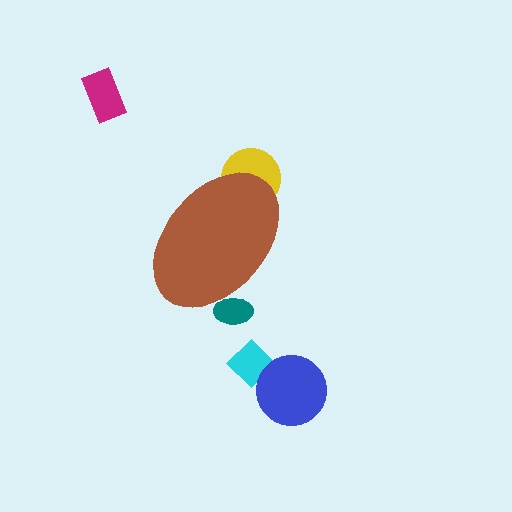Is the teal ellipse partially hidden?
Yes, the teal ellipse is partially hidden behind the brown ellipse.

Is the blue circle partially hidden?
No, the blue circle is fully visible.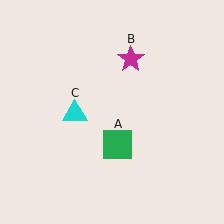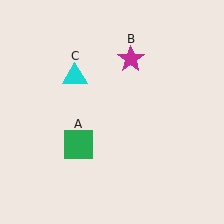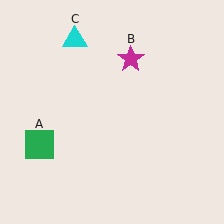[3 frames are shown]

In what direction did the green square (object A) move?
The green square (object A) moved left.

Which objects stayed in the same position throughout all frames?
Magenta star (object B) remained stationary.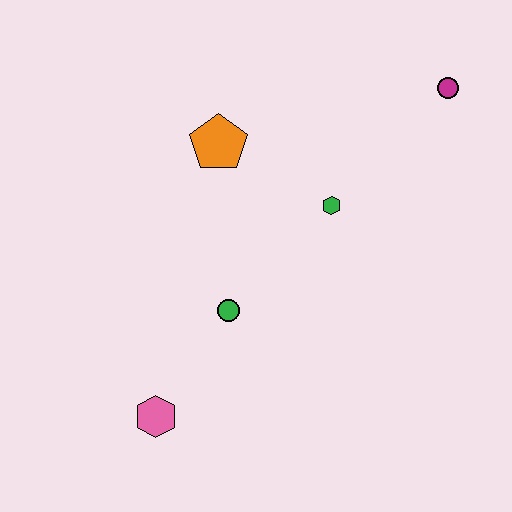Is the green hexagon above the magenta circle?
No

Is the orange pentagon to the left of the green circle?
Yes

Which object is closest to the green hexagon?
The orange pentagon is closest to the green hexagon.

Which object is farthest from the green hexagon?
The pink hexagon is farthest from the green hexagon.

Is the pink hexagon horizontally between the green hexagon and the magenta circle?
No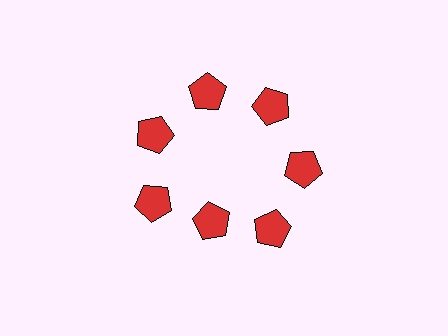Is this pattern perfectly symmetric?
No. The 7 red pentagons are arranged in a ring, but one element near the 6 o'clock position is pulled inward toward the center, breaking the 7-fold rotational symmetry.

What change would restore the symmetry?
The symmetry would be restored by moving it outward, back onto the ring so that all 7 pentagons sit at equal angles and equal distance from the center.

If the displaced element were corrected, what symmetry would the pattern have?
It would have 7-fold rotational symmetry — the pattern would map onto itself every 51 degrees.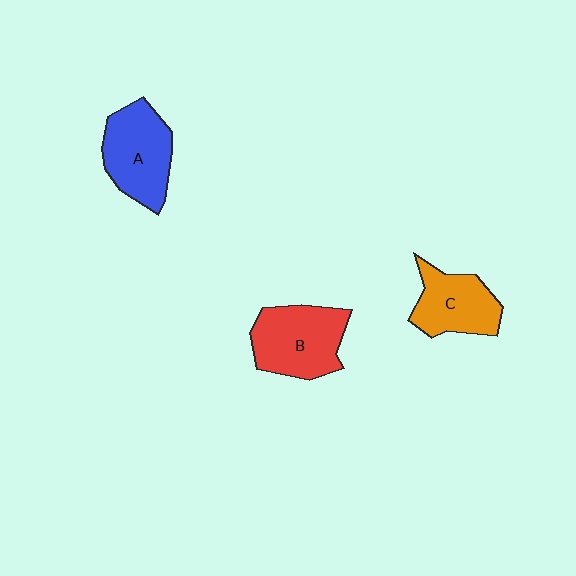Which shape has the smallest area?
Shape C (orange).